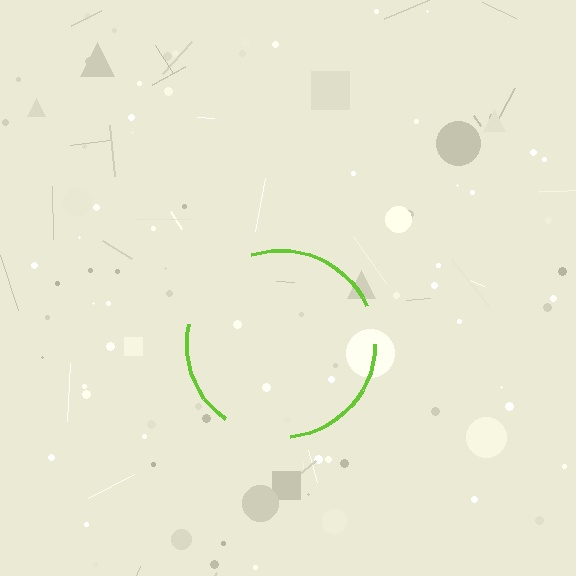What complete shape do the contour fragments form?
The contour fragments form a circle.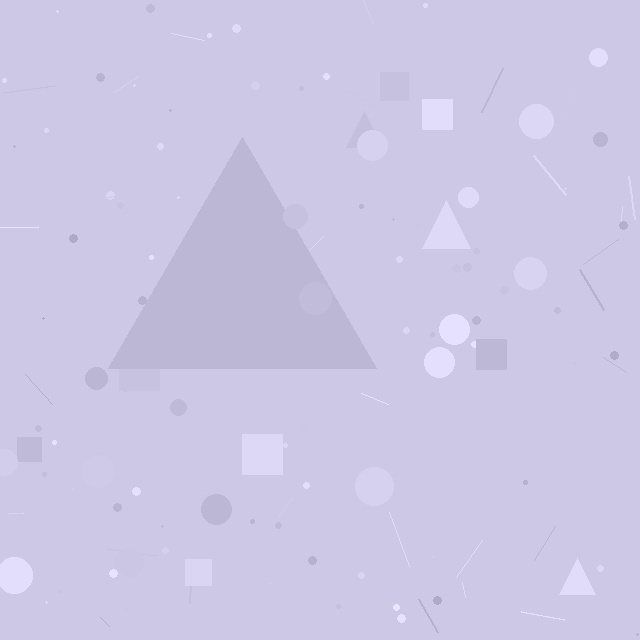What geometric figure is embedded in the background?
A triangle is embedded in the background.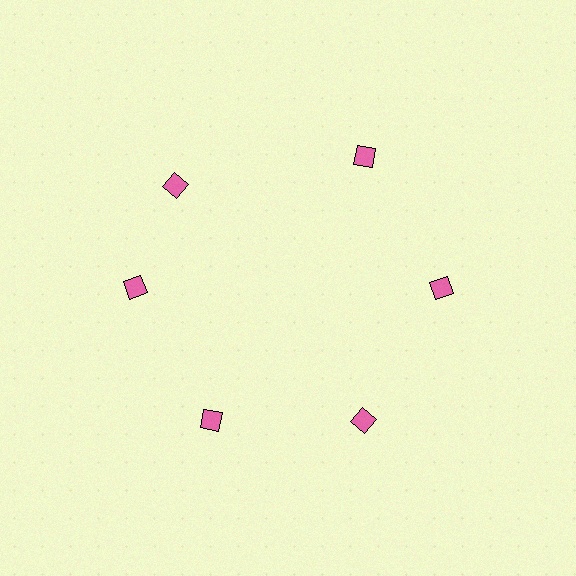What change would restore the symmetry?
The symmetry would be restored by rotating it back into even spacing with its neighbors so that all 6 diamonds sit at equal angles and equal distance from the center.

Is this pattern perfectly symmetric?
No. The 6 pink diamonds are arranged in a ring, but one element near the 11 o'clock position is rotated out of alignment along the ring, breaking the 6-fold rotational symmetry.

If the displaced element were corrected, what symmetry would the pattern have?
It would have 6-fold rotational symmetry — the pattern would map onto itself every 60 degrees.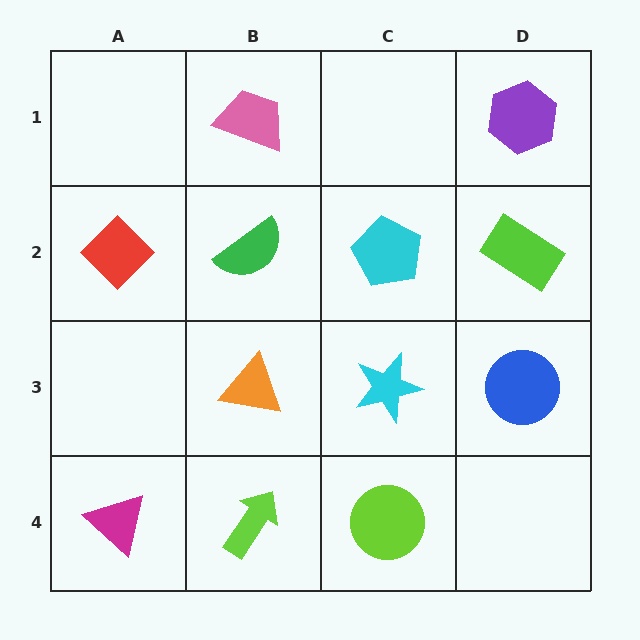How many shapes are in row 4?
3 shapes.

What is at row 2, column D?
A lime rectangle.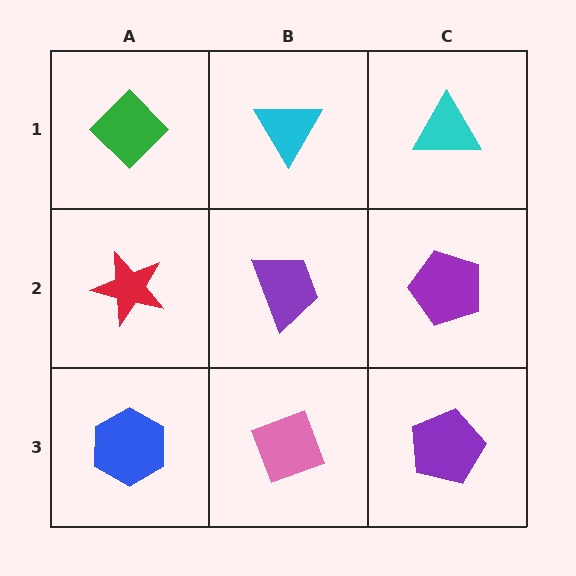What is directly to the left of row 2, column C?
A purple trapezoid.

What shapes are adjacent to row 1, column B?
A purple trapezoid (row 2, column B), a green diamond (row 1, column A), a cyan triangle (row 1, column C).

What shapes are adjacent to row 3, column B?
A purple trapezoid (row 2, column B), a blue hexagon (row 3, column A), a purple pentagon (row 3, column C).